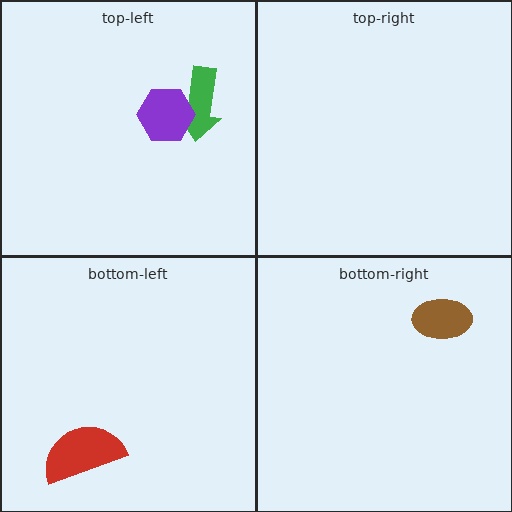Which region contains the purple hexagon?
The top-left region.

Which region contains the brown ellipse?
The bottom-right region.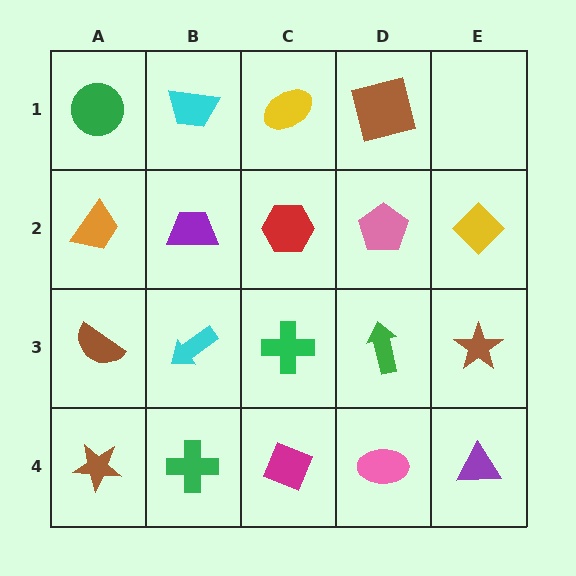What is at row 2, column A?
An orange trapezoid.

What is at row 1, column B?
A cyan trapezoid.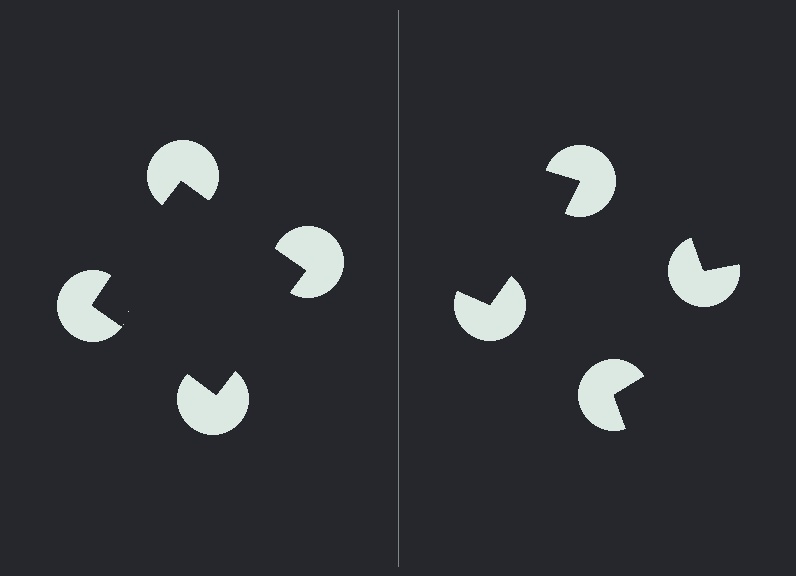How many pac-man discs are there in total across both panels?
8 — 4 on each side.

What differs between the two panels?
The pac-man discs are positioned identically on both sides; only the wedge orientations differ. On the left they align to a square; on the right they are misaligned.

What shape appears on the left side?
An illusory square.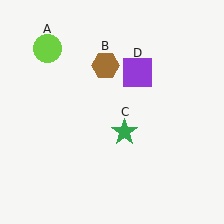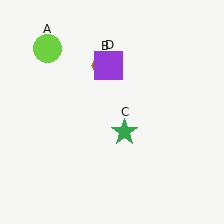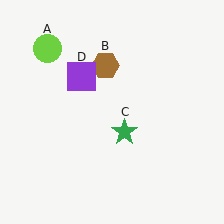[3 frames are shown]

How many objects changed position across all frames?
1 object changed position: purple square (object D).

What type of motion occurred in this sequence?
The purple square (object D) rotated counterclockwise around the center of the scene.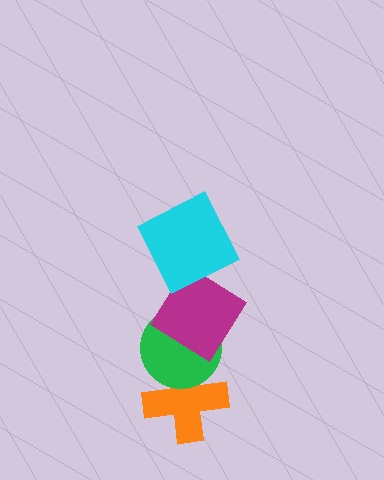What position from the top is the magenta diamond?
The magenta diamond is 2nd from the top.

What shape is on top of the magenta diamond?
The cyan square is on top of the magenta diamond.